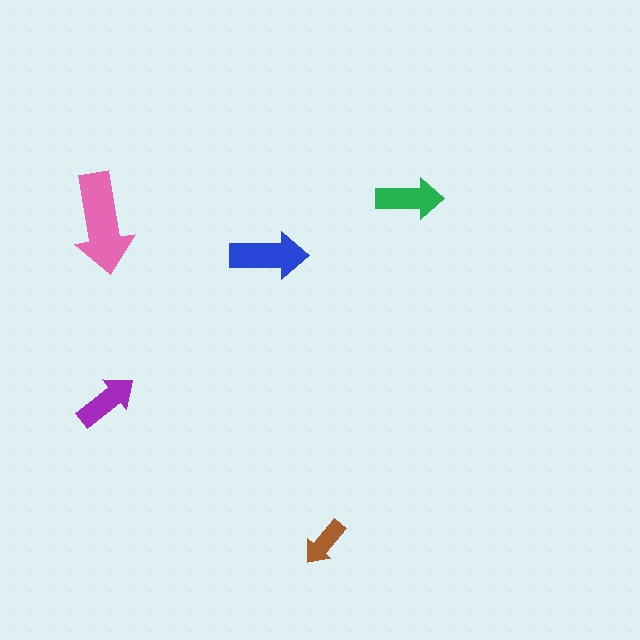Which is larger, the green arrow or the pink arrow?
The pink one.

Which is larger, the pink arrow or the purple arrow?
The pink one.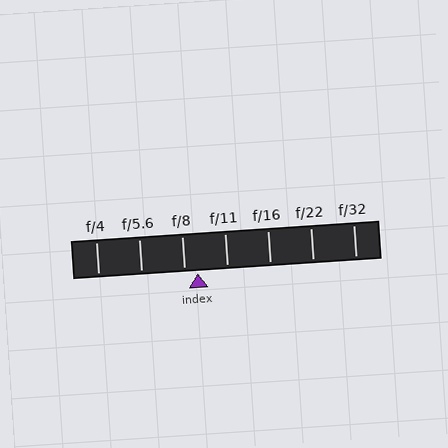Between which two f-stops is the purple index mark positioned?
The index mark is between f/8 and f/11.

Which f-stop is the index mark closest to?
The index mark is closest to f/8.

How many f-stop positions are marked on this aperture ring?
There are 7 f-stop positions marked.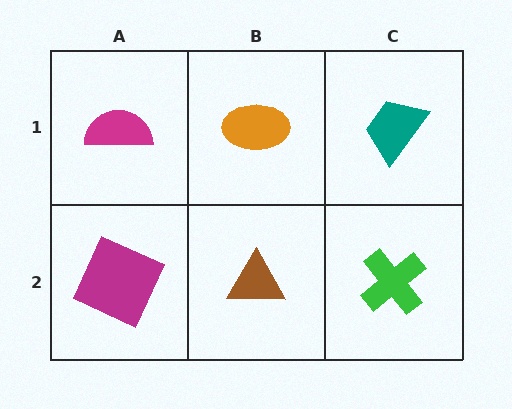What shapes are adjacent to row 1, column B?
A brown triangle (row 2, column B), a magenta semicircle (row 1, column A), a teal trapezoid (row 1, column C).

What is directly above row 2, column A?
A magenta semicircle.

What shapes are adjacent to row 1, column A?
A magenta square (row 2, column A), an orange ellipse (row 1, column B).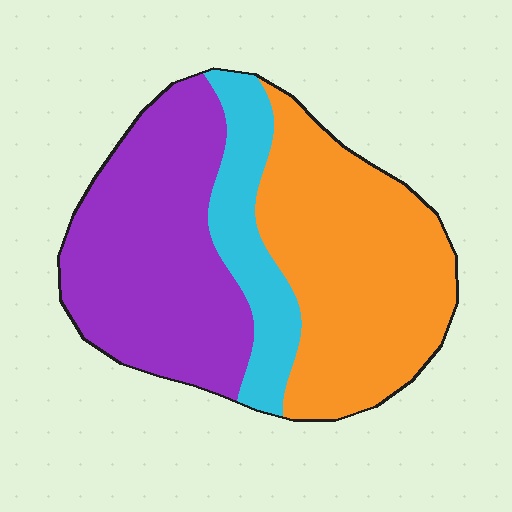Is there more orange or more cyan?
Orange.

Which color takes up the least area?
Cyan, at roughly 15%.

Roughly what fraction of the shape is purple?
Purple covers 41% of the shape.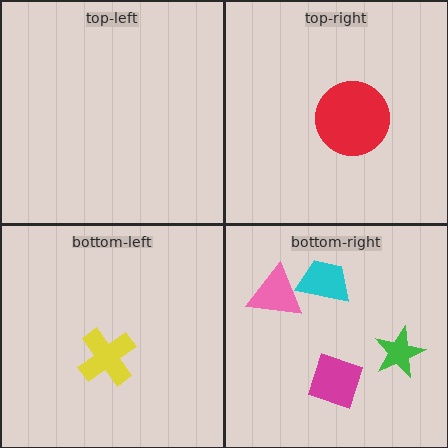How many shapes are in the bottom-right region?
4.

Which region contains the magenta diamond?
The bottom-right region.